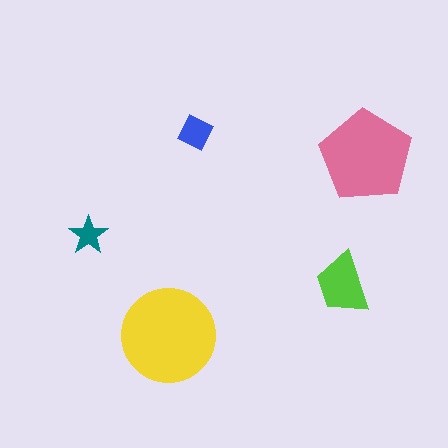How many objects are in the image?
There are 5 objects in the image.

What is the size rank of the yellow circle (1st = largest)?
1st.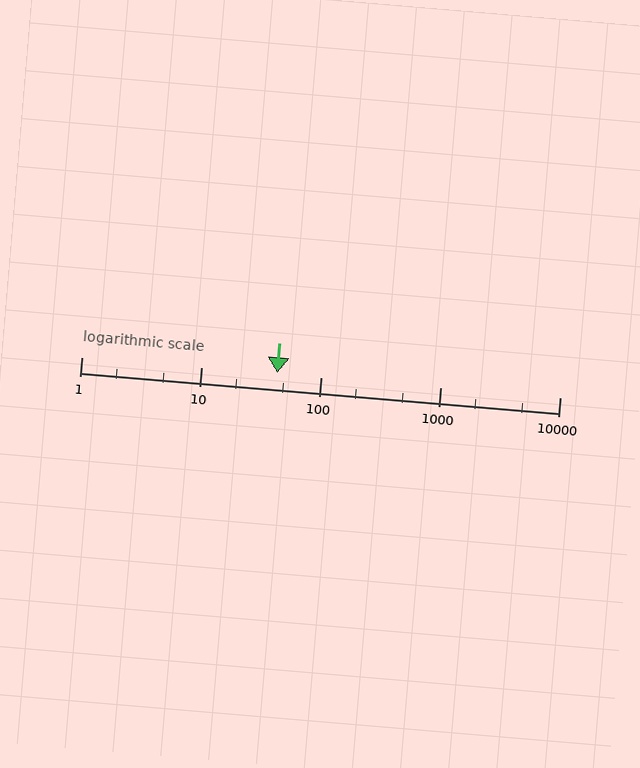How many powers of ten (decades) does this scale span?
The scale spans 4 decades, from 1 to 10000.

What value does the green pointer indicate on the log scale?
The pointer indicates approximately 43.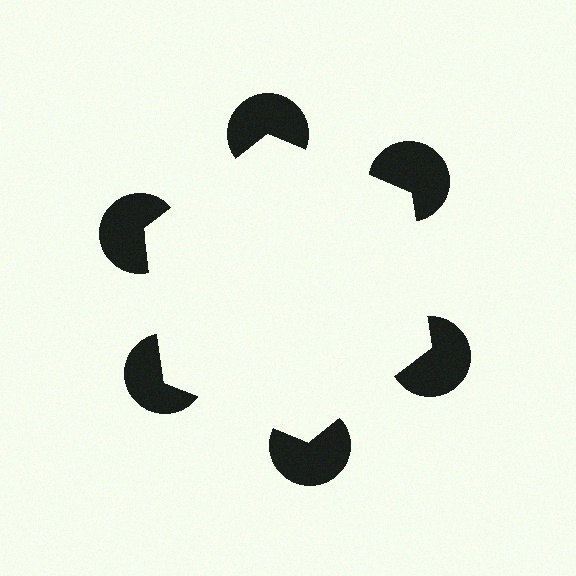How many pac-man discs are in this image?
There are 6 — one at each vertex of the illusory hexagon.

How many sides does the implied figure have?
6 sides.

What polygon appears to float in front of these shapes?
An illusory hexagon — its edges are inferred from the aligned wedge cuts in the pac-man discs, not physically drawn.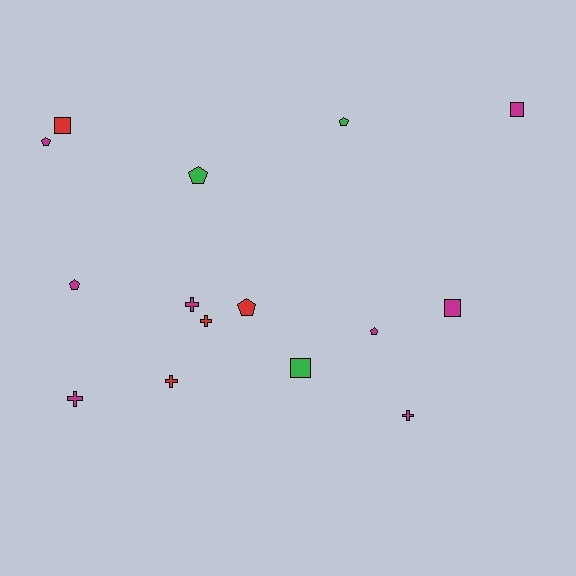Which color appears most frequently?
Magenta, with 8 objects.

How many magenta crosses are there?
There are 3 magenta crosses.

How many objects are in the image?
There are 15 objects.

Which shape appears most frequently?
Pentagon, with 6 objects.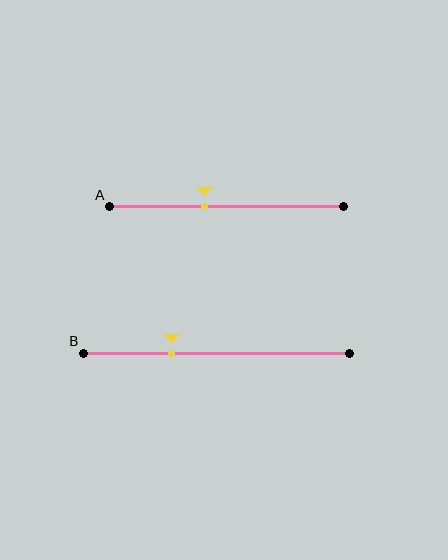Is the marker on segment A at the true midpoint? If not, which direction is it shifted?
No, the marker on segment A is shifted to the left by about 9% of the segment length.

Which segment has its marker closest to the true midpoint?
Segment A has its marker closest to the true midpoint.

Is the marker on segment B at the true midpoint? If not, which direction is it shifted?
No, the marker on segment B is shifted to the left by about 17% of the segment length.